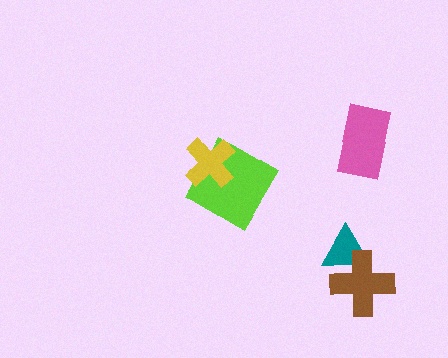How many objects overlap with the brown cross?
1 object overlaps with the brown cross.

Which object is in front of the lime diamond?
The yellow cross is in front of the lime diamond.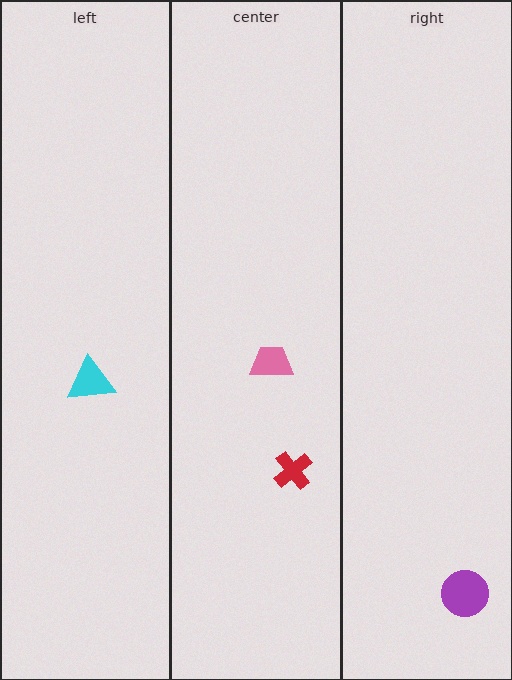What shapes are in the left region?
The cyan triangle.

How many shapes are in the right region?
1.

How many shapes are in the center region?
2.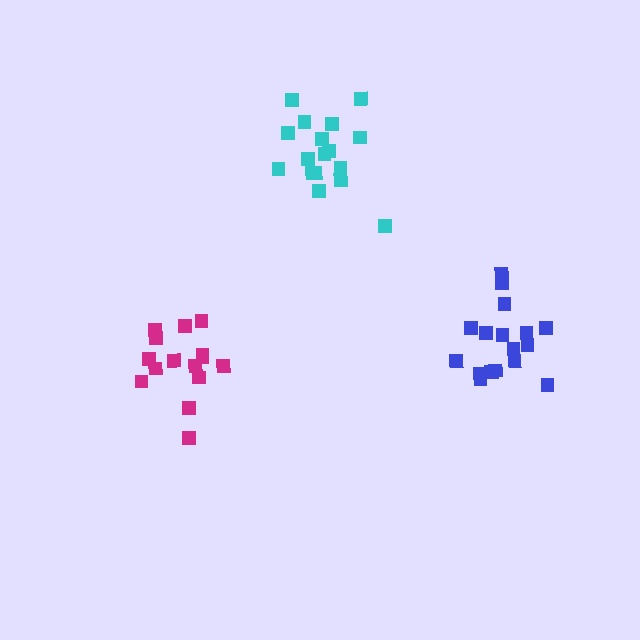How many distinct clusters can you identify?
There are 3 distinct clusters.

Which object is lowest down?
The magenta cluster is bottommost.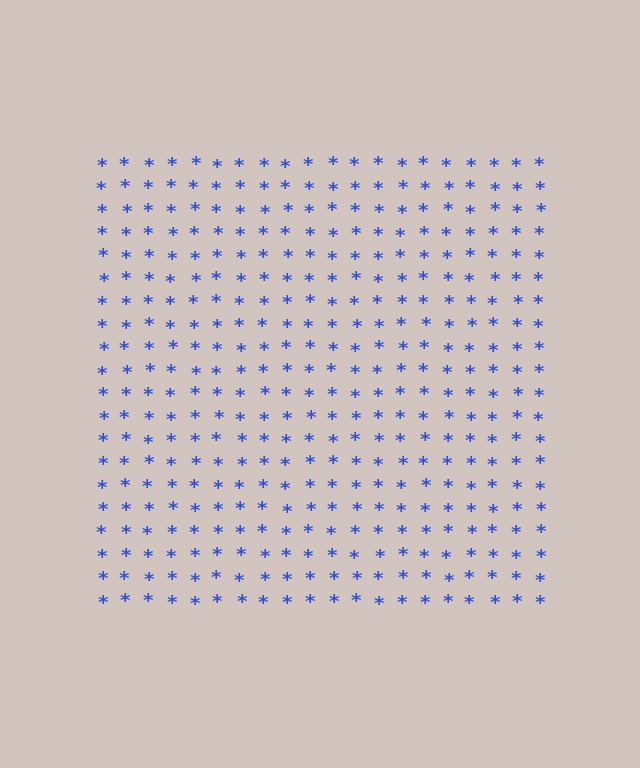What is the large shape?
The large shape is a square.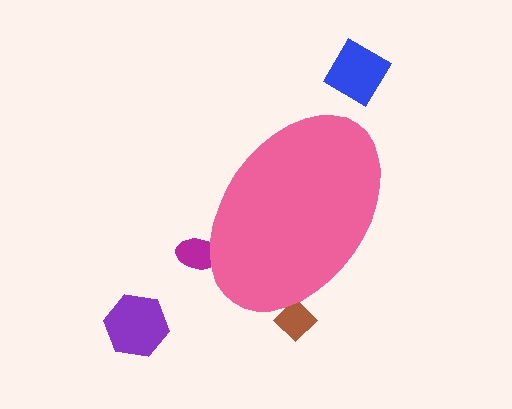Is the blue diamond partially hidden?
No, the blue diamond is fully visible.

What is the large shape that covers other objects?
A pink ellipse.